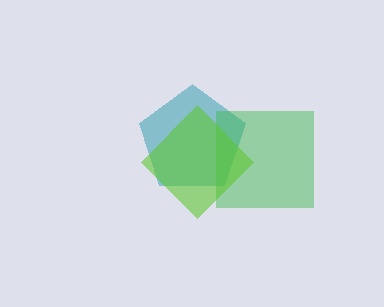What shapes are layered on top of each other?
The layered shapes are: a teal pentagon, a green square, a lime diamond.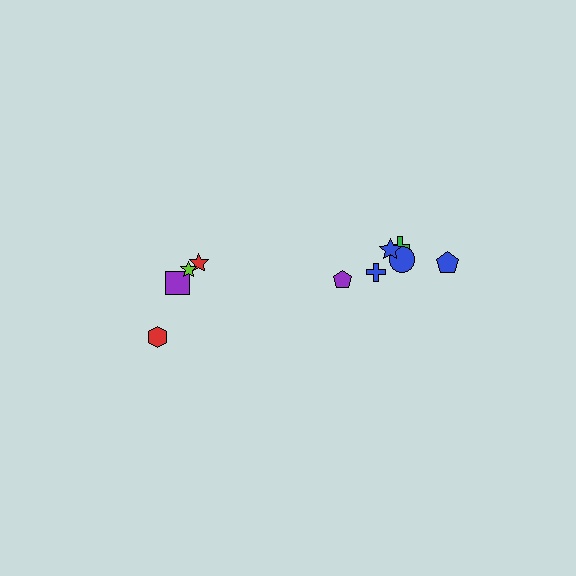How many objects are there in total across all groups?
There are 10 objects.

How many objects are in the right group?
There are 6 objects.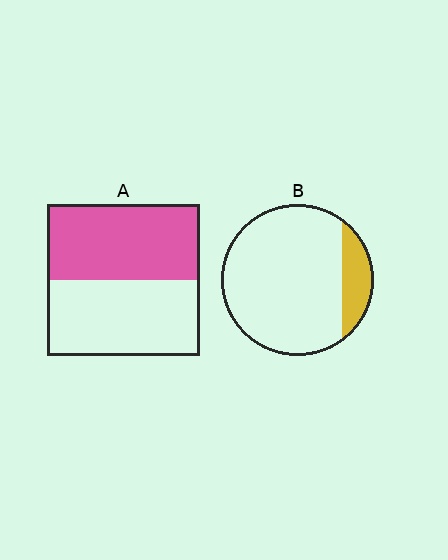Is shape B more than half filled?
No.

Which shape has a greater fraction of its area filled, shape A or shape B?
Shape A.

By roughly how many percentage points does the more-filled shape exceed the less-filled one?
By roughly 35 percentage points (A over B).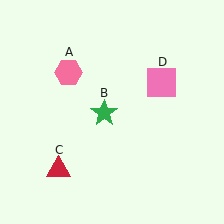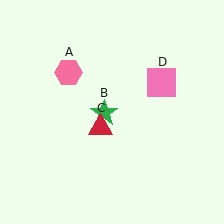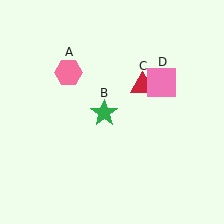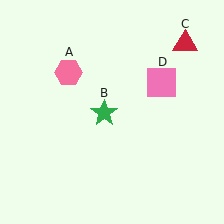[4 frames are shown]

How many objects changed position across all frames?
1 object changed position: red triangle (object C).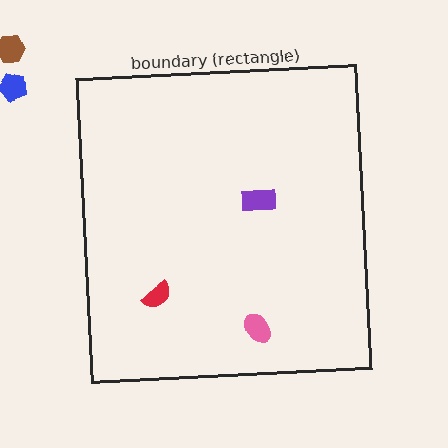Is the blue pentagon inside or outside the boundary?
Outside.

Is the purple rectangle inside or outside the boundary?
Inside.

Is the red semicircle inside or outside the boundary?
Inside.